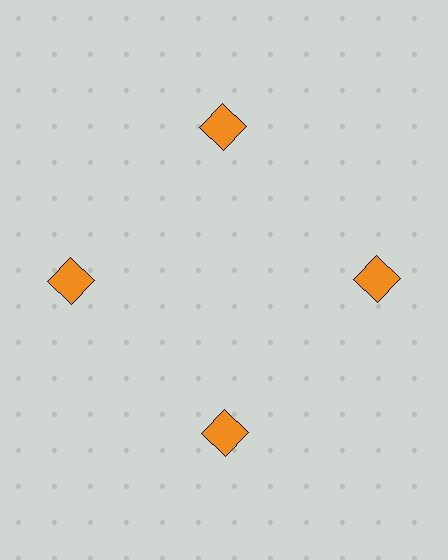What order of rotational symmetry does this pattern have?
This pattern has 4-fold rotational symmetry.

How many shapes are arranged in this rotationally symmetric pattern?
There are 4 shapes, arranged in 4 groups of 1.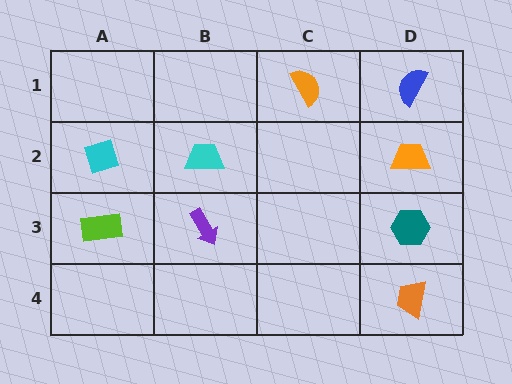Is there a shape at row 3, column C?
No, that cell is empty.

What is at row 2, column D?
An orange trapezoid.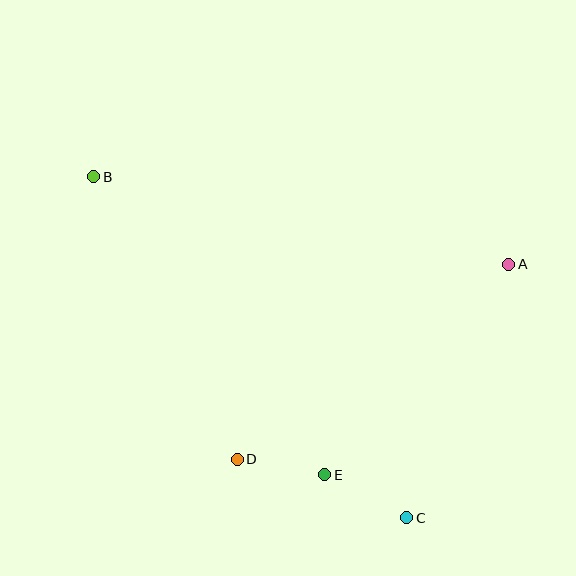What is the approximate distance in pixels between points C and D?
The distance between C and D is approximately 180 pixels.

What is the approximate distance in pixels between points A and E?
The distance between A and E is approximately 280 pixels.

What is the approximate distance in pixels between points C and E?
The distance between C and E is approximately 93 pixels.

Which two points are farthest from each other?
Points B and C are farthest from each other.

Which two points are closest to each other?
Points D and E are closest to each other.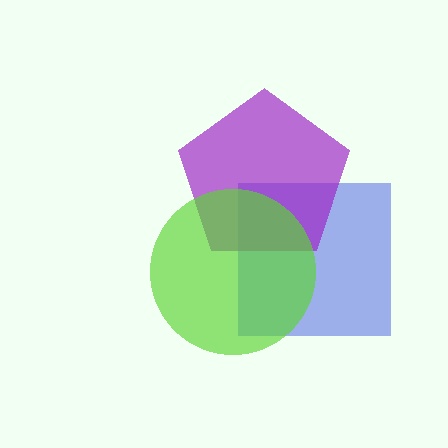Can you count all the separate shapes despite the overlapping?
Yes, there are 3 separate shapes.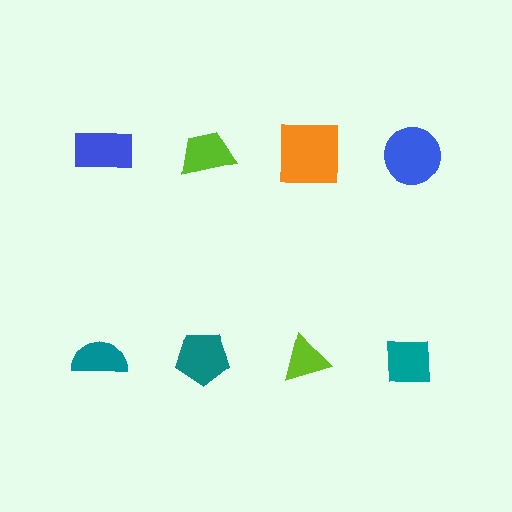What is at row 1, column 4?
A blue circle.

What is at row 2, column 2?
A teal pentagon.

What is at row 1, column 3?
An orange square.